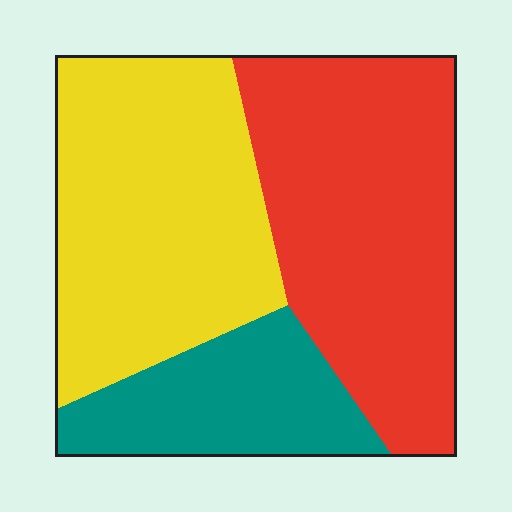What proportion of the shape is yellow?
Yellow covers about 40% of the shape.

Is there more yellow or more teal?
Yellow.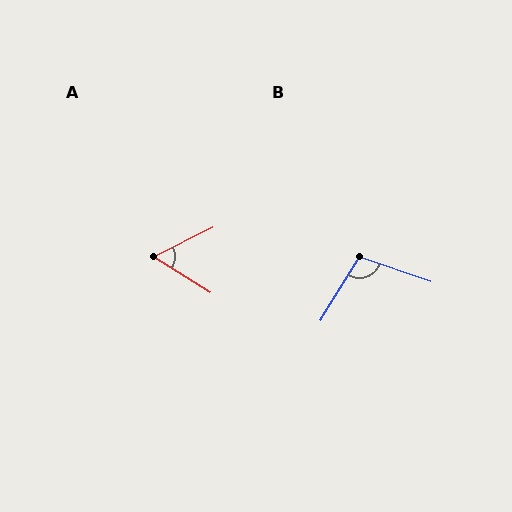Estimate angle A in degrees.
Approximately 59 degrees.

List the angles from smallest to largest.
A (59°), B (103°).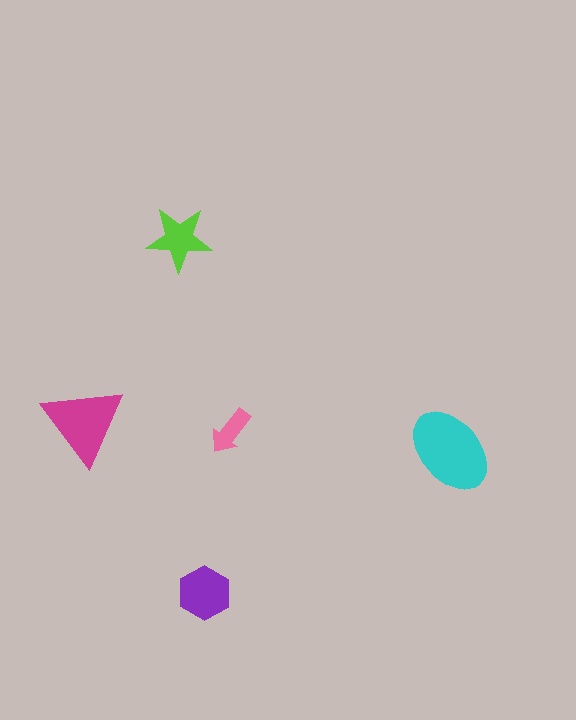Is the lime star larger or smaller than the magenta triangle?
Smaller.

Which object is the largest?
The cyan ellipse.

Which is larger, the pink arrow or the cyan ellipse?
The cyan ellipse.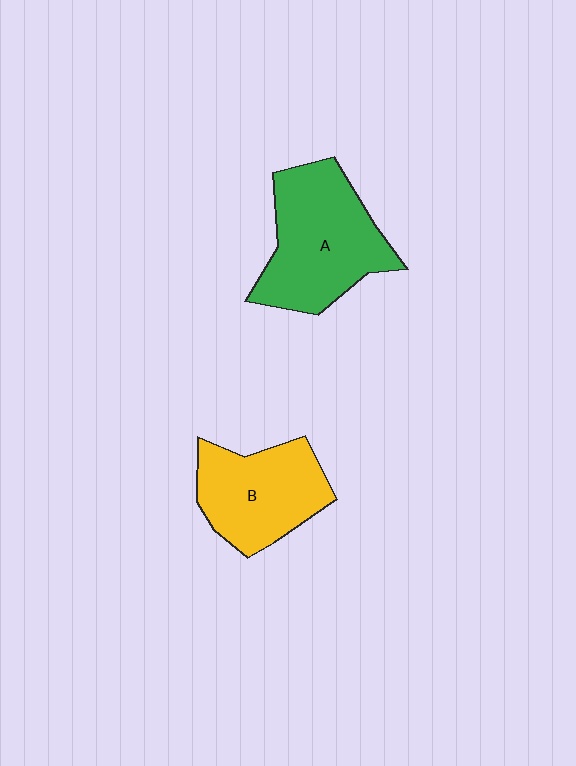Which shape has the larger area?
Shape A (green).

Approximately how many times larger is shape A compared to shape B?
Approximately 1.3 times.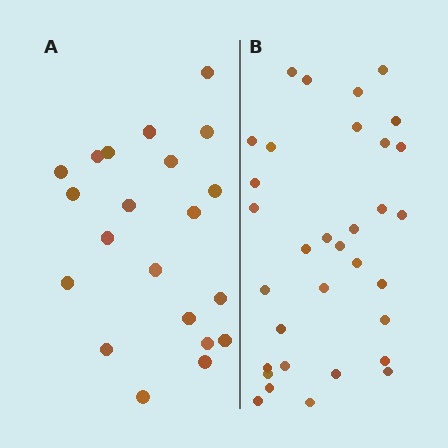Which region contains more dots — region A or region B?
Region B (the right region) has more dots.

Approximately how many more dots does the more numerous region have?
Region B has roughly 12 or so more dots than region A.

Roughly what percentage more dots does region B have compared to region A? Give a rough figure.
About 55% more.